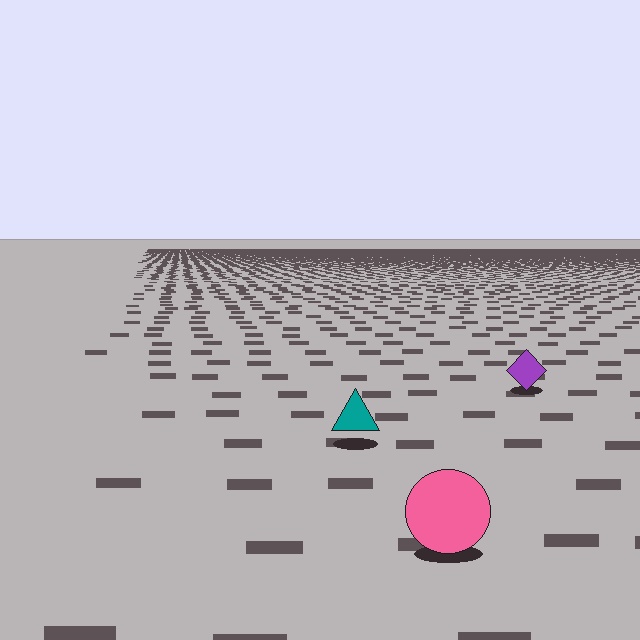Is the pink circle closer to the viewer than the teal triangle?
Yes. The pink circle is closer — you can tell from the texture gradient: the ground texture is coarser near it.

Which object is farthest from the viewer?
The purple diamond is farthest from the viewer. It appears smaller and the ground texture around it is denser.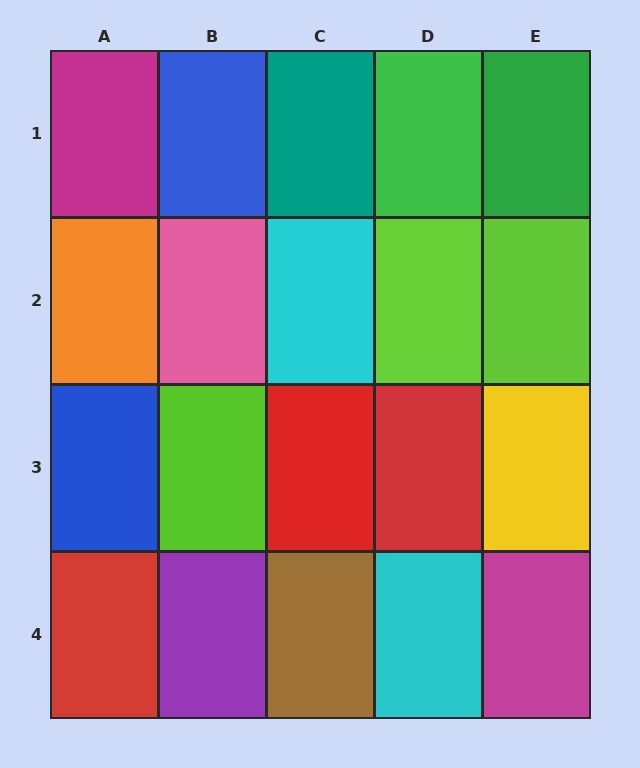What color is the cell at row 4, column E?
Magenta.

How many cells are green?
2 cells are green.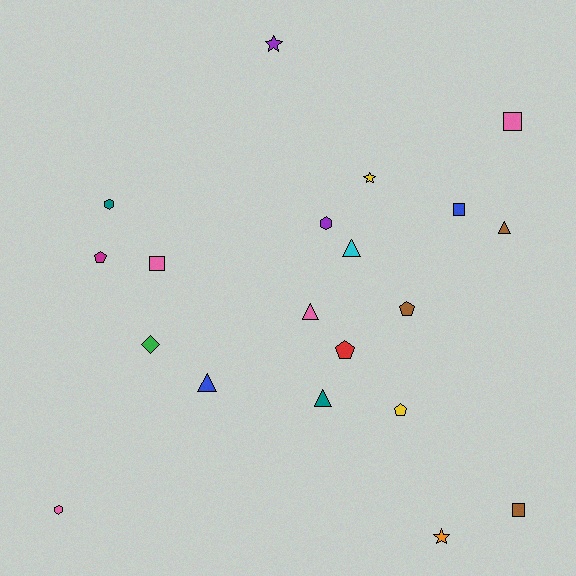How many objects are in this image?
There are 20 objects.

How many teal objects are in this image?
There are 2 teal objects.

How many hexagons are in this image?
There are 3 hexagons.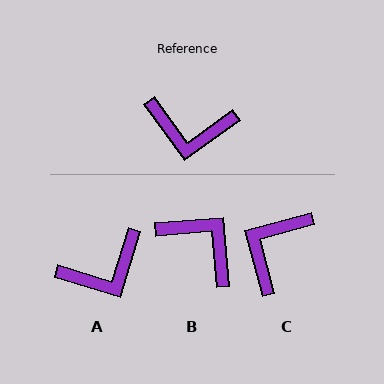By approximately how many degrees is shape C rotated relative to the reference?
Approximately 111 degrees clockwise.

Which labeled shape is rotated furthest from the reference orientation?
B, about 149 degrees away.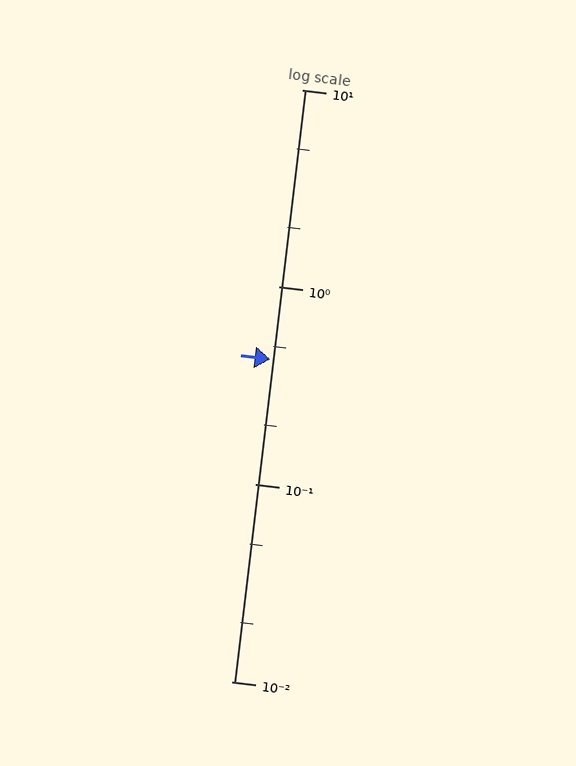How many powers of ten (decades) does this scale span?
The scale spans 3 decades, from 0.01 to 10.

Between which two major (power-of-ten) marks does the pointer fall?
The pointer is between 0.1 and 1.